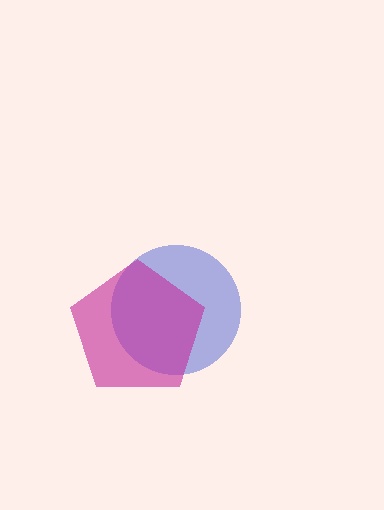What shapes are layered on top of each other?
The layered shapes are: a blue circle, a magenta pentagon.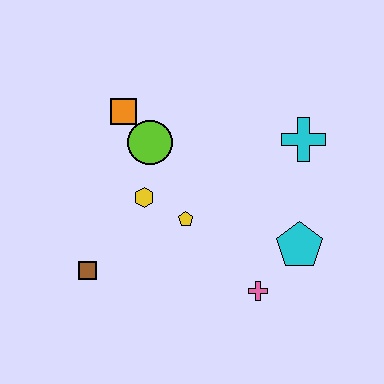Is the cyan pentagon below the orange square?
Yes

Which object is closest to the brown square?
The yellow hexagon is closest to the brown square.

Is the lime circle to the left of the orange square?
No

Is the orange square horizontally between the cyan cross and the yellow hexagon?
No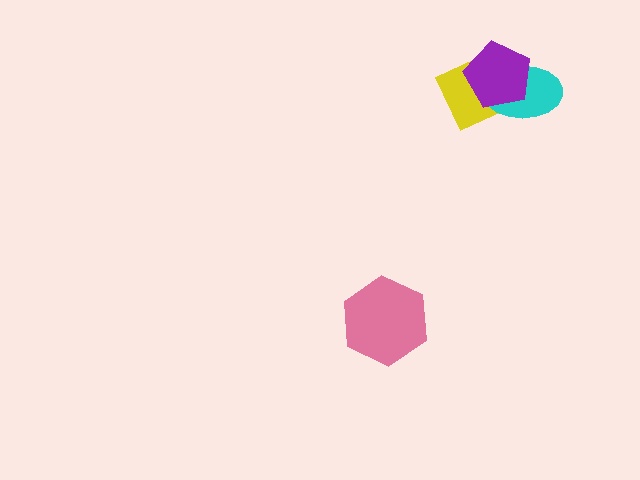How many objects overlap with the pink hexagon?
0 objects overlap with the pink hexagon.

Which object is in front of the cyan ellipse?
The purple pentagon is in front of the cyan ellipse.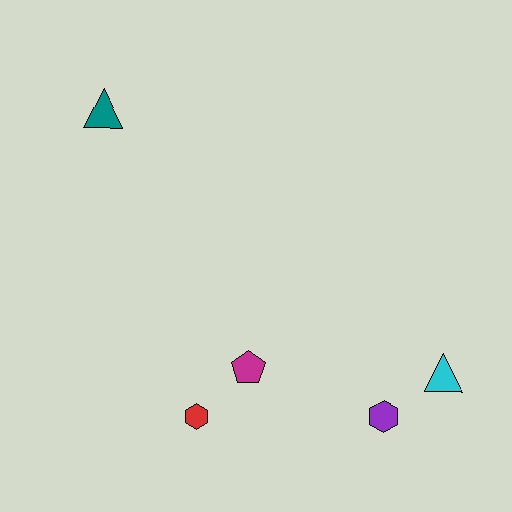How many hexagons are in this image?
There are 2 hexagons.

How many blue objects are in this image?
There are no blue objects.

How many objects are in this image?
There are 5 objects.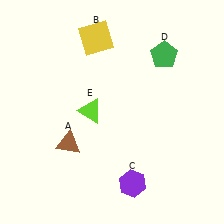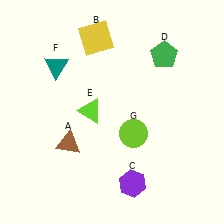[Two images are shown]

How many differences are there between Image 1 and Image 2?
There are 2 differences between the two images.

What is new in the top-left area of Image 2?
A teal triangle (F) was added in the top-left area of Image 2.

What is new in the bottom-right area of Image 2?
A lime circle (G) was added in the bottom-right area of Image 2.